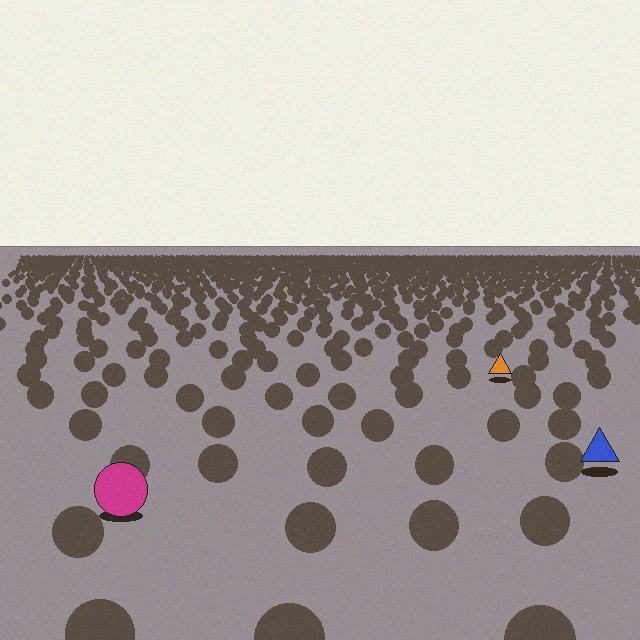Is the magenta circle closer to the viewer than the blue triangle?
Yes. The magenta circle is closer — you can tell from the texture gradient: the ground texture is coarser near it.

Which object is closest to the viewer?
The magenta circle is closest. The texture marks near it are larger and more spread out.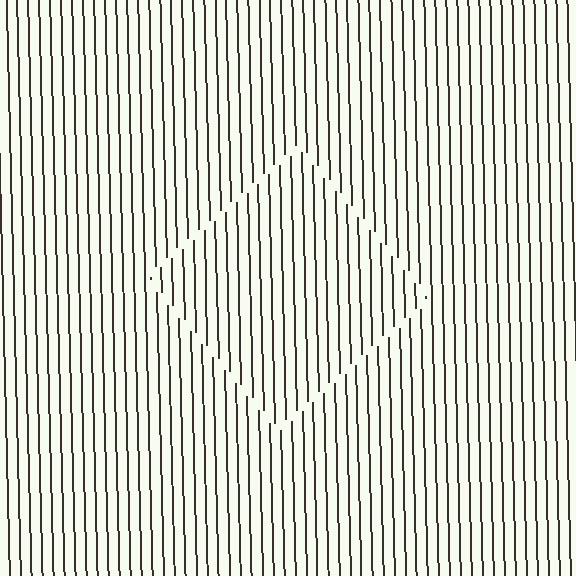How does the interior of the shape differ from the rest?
The interior of the shape contains the same grating, shifted by half a period — the contour is defined by the phase discontinuity where line-ends from the inner and outer gratings abut.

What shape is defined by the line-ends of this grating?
An illusory square. The interior of the shape contains the same grating, shifted by half a period — the contour is defined by the phase discontinuity where line-ends from the inner and outer gratings abut.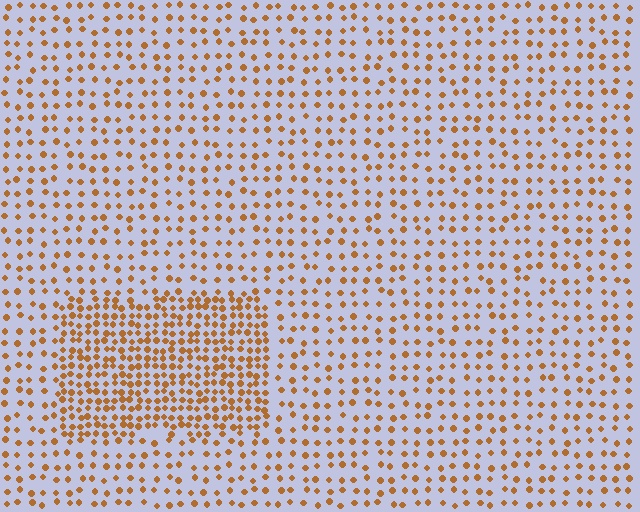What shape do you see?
I see a rectangle.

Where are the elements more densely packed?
The elements are more densely packed inside the rectangle boundary.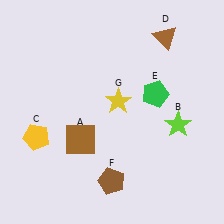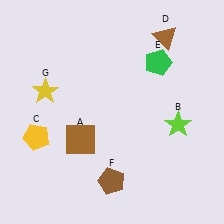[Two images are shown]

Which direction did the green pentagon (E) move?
The green pentagon (E) moved up.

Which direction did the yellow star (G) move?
The yellow star (G) moved left.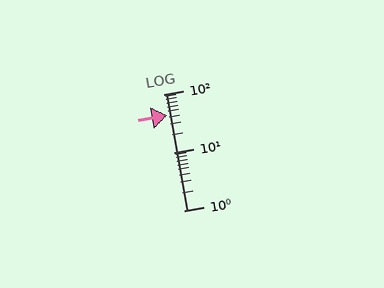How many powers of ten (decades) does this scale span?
The scale spans 2 decades, from 1 to 100.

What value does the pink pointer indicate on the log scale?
The pointer indicates approximately 43.